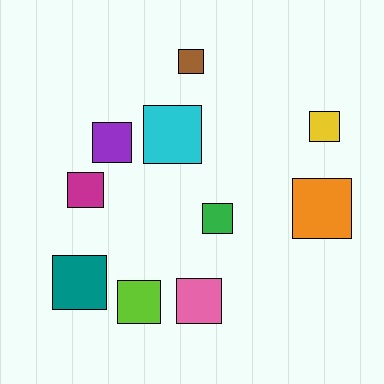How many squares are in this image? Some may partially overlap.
There are 10 squares.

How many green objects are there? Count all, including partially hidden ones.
There is 1 green object.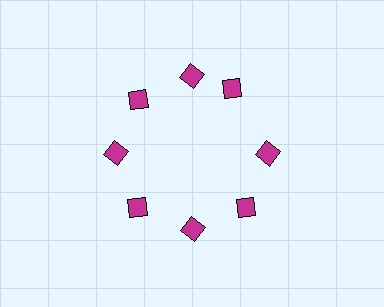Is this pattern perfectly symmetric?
No. The 8 magenta diamonds are arranged in a ring, but one element near the 2 o'clock position is rotated out of alignment along the ring, breaking the 8-fold rotational symmetry.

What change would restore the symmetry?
The symmetry would be restored by rotating it back into even spacing with its neighbors so that all 8 diamonds sit at equal angles and equal distance from the center.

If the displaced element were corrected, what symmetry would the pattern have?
It would have 8-fold rotational symmetry — the pattern would map onto itself every 45 degrees.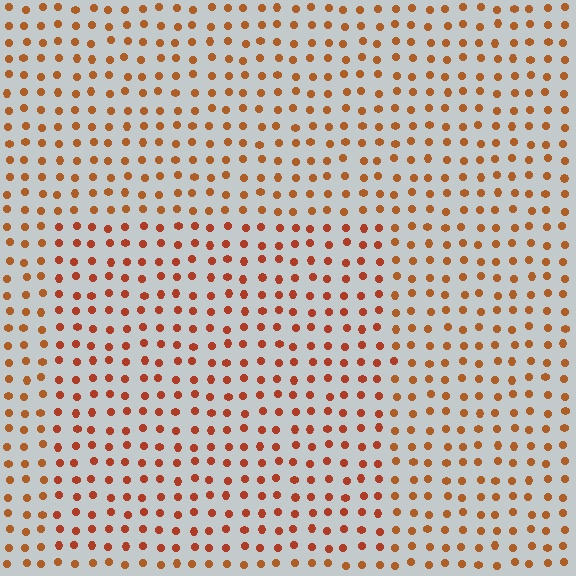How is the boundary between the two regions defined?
The boundary is defined purely by a slight shift in hue (about 15 degrees). Spacing, size, and orientation are identical on both sides.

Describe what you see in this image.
The image is filled with small brown elements in a uniform arrangement. A rectangle-shaped region is visible where the elements are tinted to a slightly different hue, forming a subtle color boundary.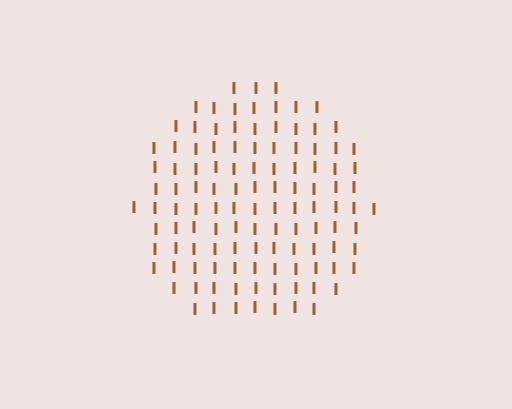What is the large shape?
The large shape is a circle.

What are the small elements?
The small elements are letter I's.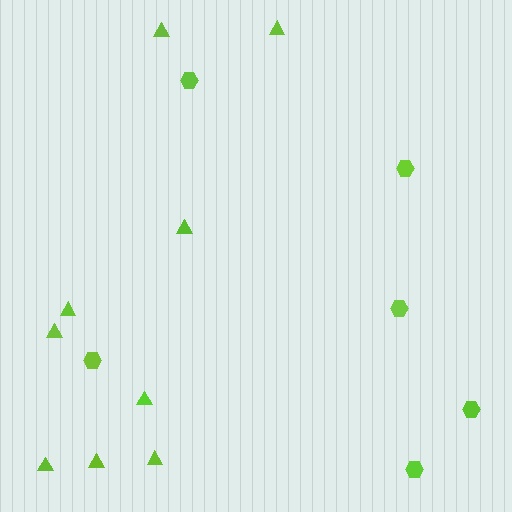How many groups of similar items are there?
There are 2 groups: one group of hexagons (6) and one group of triangles (9).